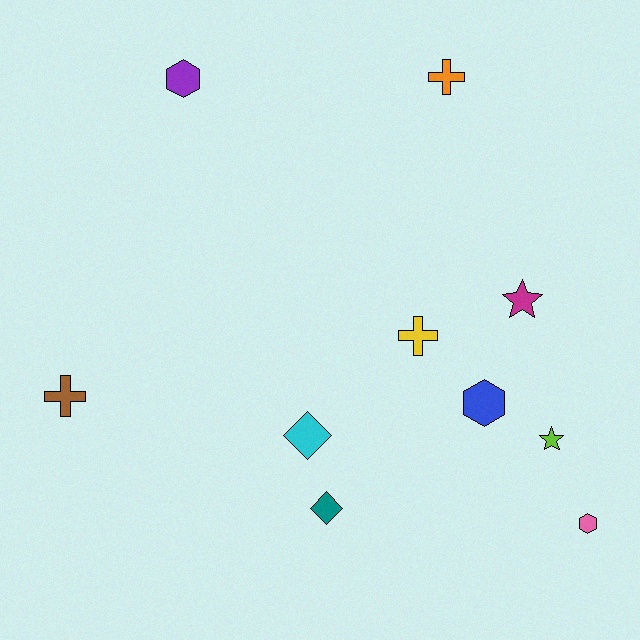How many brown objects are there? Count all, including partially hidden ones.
There is 1 brown object.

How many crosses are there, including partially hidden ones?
There are 3 crosses.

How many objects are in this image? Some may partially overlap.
There are 10 objects.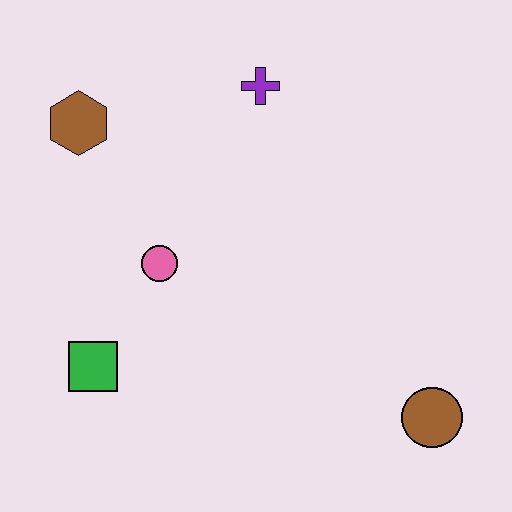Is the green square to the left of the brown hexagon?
No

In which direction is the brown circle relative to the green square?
The brown circle is to the right of the green square.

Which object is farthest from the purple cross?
The brown circle is farthest from the purple cross.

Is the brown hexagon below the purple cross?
Yes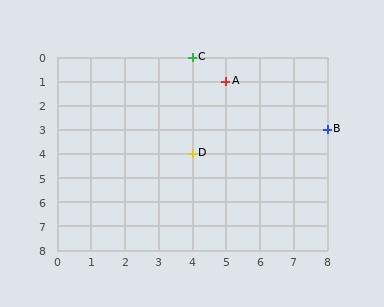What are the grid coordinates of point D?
Point D is at grid coordinates (4, 4).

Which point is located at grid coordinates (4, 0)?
Point C is at (4, 0).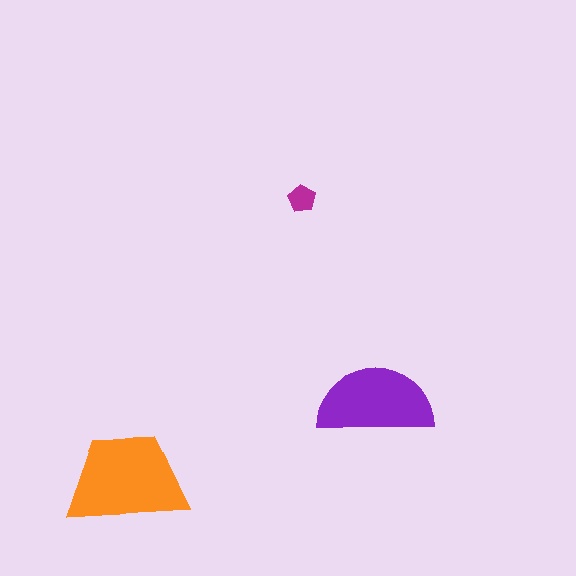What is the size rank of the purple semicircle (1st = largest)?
2nd.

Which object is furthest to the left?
The orange trapezoid is leftmost.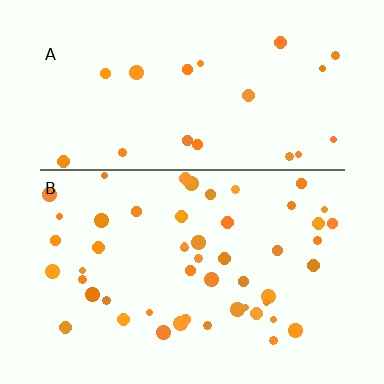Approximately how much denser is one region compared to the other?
Approximately 2.5× — region B over region A.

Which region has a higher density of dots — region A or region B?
B (the bottom).